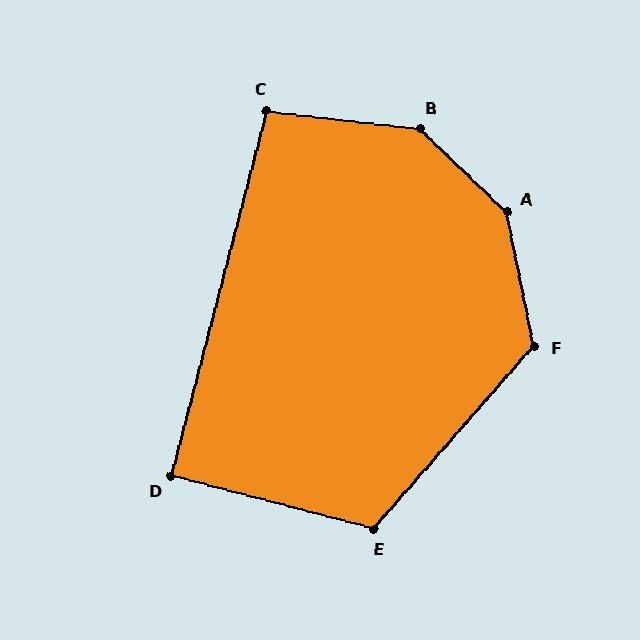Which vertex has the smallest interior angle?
D, at approximately 90 degrees.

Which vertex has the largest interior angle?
A, at approximately 145 degrees.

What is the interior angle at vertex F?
Approximately 127 degrees (obtuse).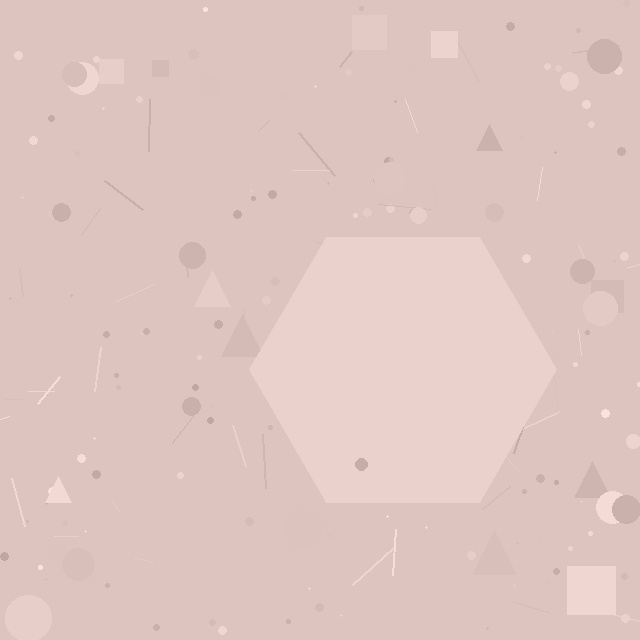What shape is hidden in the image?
A hexagon is hidden in the image.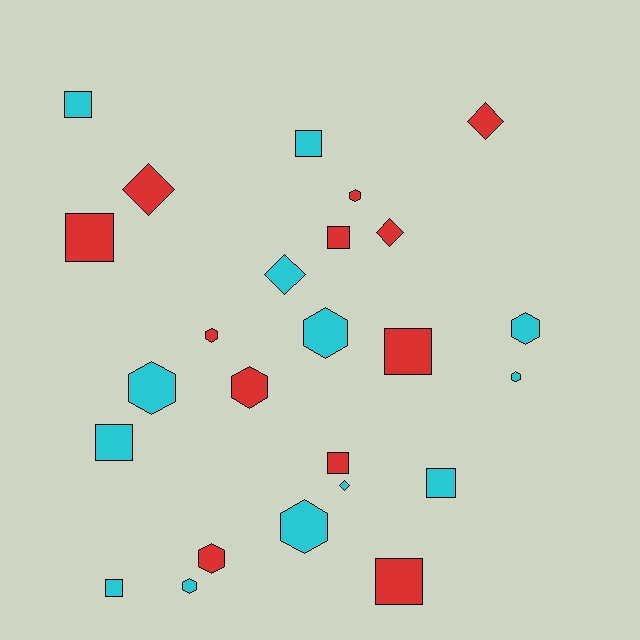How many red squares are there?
There are 5 red squares.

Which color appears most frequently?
Cyan, with 13 objects.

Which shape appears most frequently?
Square, with 10 objects.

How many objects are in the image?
There are 25 objects.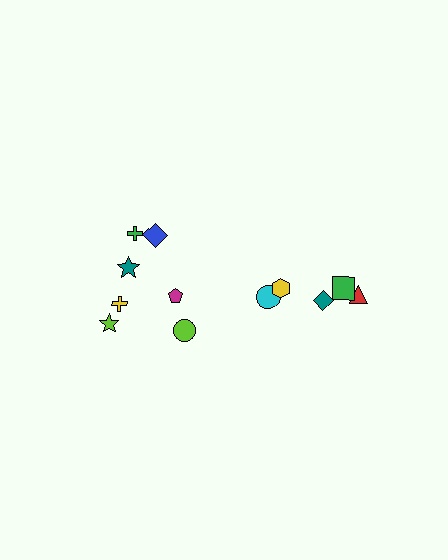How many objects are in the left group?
There are 7 objects.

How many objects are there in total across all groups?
There are 12 objects.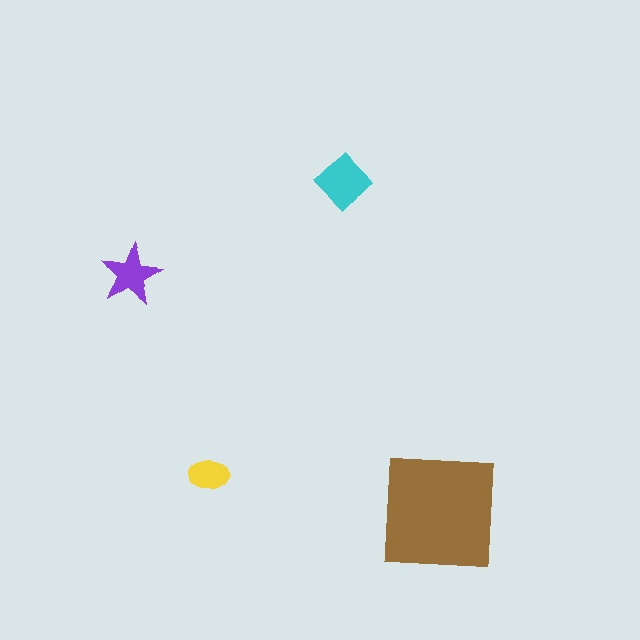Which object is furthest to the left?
The purple star is leftmost.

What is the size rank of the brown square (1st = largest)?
1st.